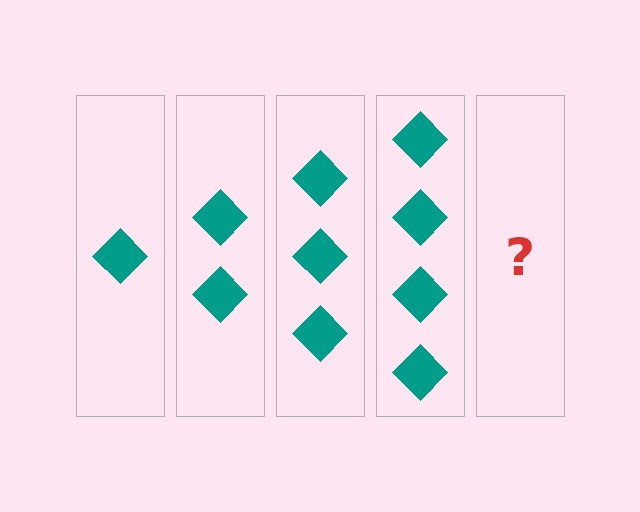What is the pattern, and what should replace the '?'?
The pattern is that each step adds one more diamond. The '?' should be 5 diamonds.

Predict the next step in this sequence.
The next step is 5 diamonds.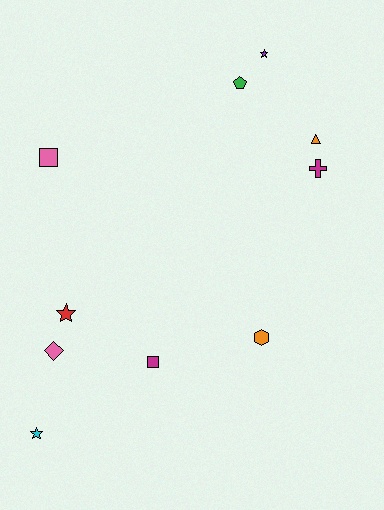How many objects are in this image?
There are 10 objects.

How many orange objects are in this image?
There are 2 orange objects.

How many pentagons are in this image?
There is 1 pentagon.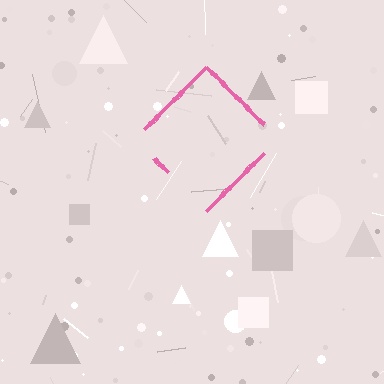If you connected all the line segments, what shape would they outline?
They would outline a diamond.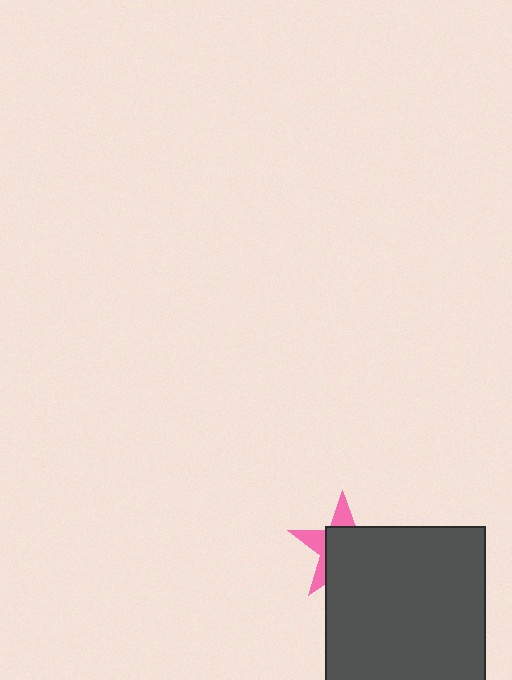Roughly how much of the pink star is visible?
A small part of it is visible (roughly 33%).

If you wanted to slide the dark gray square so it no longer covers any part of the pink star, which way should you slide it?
Slide it toward the lower-right — that is the most direct way to separate the two shapes.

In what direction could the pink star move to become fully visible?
The pink star could move toward the upper-left. That would shift it out from behind the dark gray square entirely.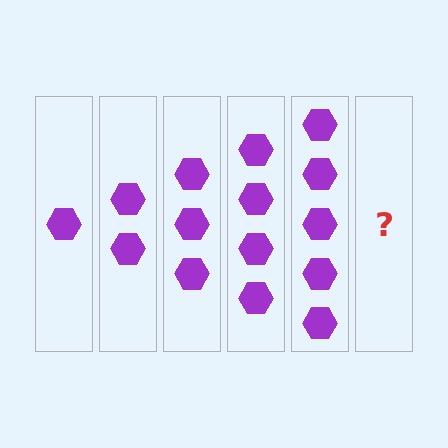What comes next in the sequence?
The next element should be 6 hexagons.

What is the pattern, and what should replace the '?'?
The pattern is that each step adds one more hexagon. The '?' should be 6 hexagons.